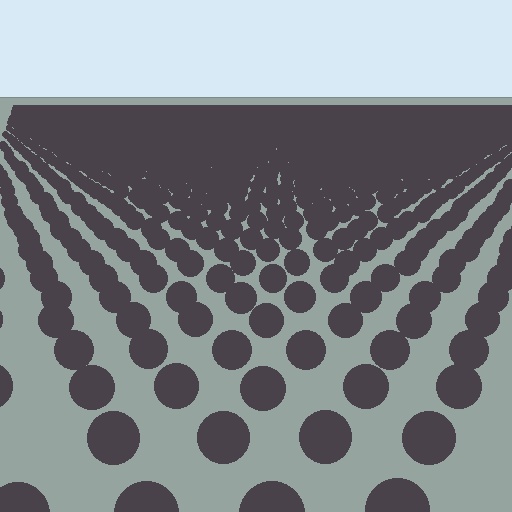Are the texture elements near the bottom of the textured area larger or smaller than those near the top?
Larger. Near the bottom, elements are closer to the viewer and appear at a bigger on-screen size.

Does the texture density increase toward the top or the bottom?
Density increases toward the top.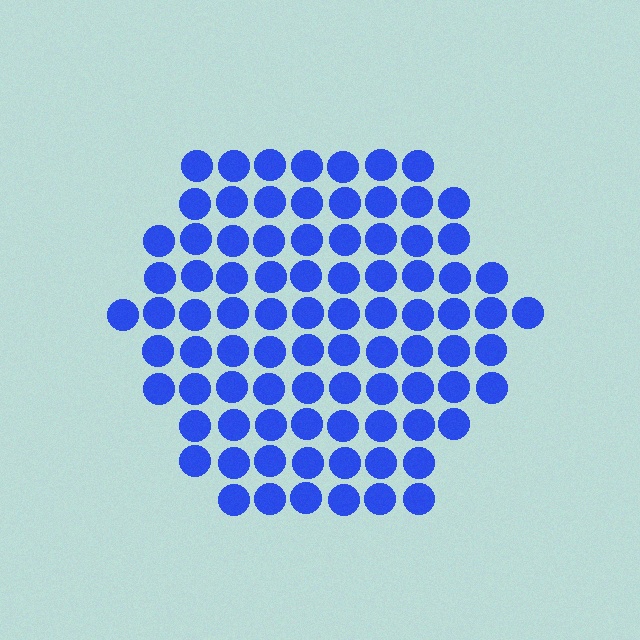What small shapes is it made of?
It is made of small circles.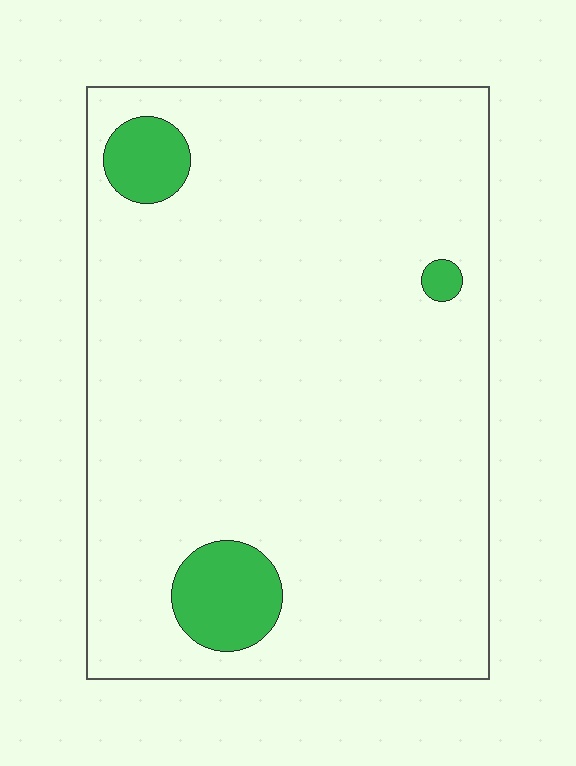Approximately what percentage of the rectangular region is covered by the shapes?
Approximately 5%.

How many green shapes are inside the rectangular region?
3.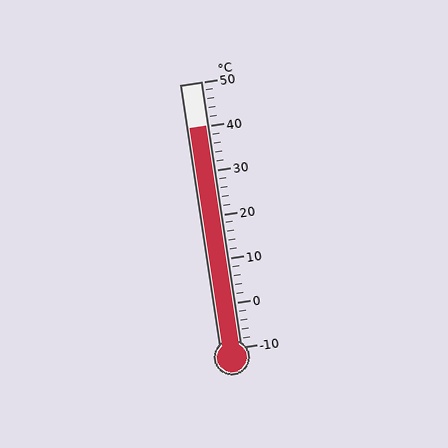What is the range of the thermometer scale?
The thermometer scale ranges from -10°C to 50°C.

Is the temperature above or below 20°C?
The temperature is above 20°C.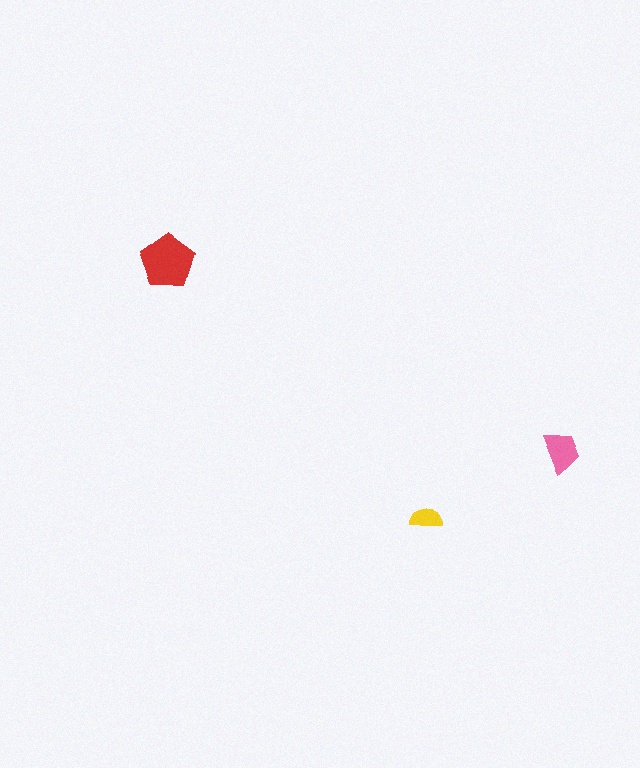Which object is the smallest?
The yellow semicircle.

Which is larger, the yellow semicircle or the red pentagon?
The red pentagon.